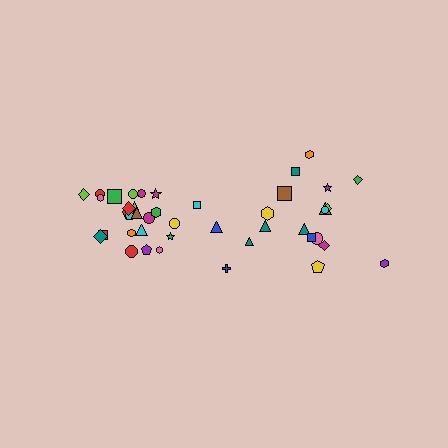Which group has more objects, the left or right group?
The left group.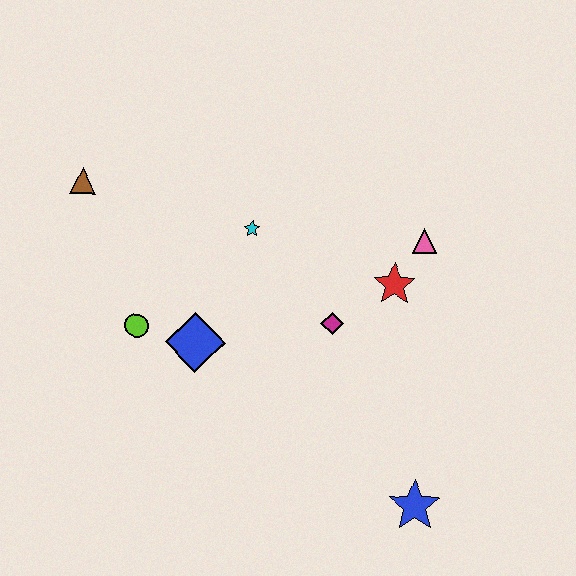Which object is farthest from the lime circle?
The blue star is farthest from the lime circle.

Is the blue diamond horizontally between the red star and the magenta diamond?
No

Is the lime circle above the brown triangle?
No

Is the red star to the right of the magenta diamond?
Yes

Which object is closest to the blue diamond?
The lime circle is closest to the blue diamond.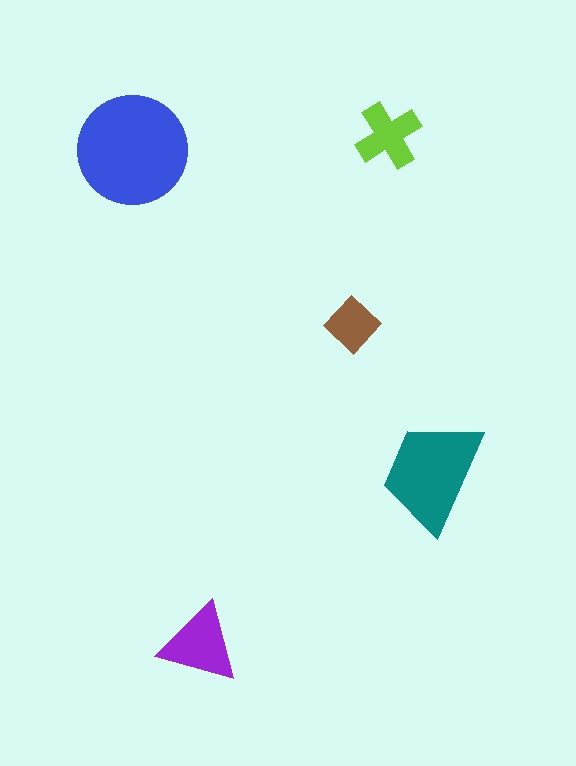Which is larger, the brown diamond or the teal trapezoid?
The teal trapezoid.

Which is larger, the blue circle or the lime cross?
The blue circle.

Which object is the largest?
The blue circle.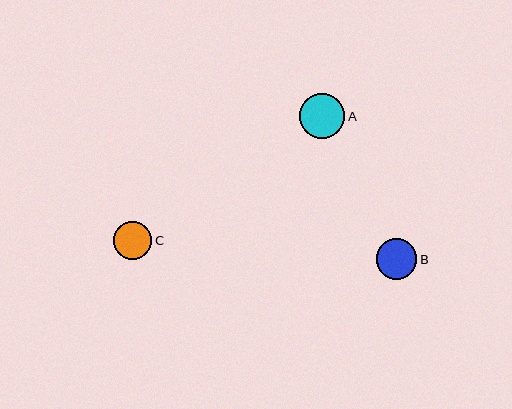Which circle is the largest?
Circle A is the largest with a size of approximately 45 pixels.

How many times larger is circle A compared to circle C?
Circle A is approximately 1.2 times the size of circle C.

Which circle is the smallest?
Circle C is the smallest with a size of approximately 38 pixels.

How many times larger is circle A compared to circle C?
Circle A is approximately 1.2 times the size of circle C.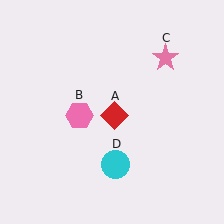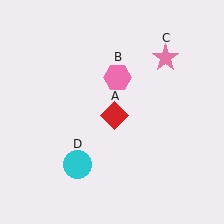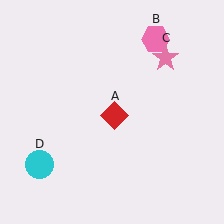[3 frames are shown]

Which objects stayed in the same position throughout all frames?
Red diamond (object A) and pink star (object C) remained stationary.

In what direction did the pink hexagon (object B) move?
The pink hexagon (object B) moved up and to the right.